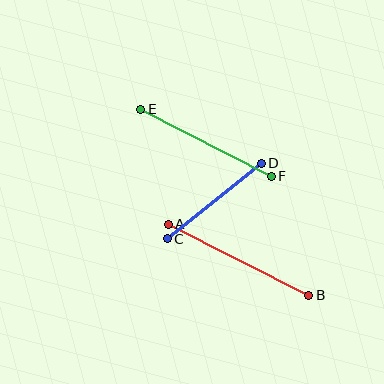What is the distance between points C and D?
The distance is approximately 120 pixels.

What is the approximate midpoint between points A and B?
The midpoint is at approximately (239, 260) pixels.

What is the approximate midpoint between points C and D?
The midpoint is at approximately (214, 201) pixels.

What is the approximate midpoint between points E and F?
The midpoint is at approximately (206, 143) pixels.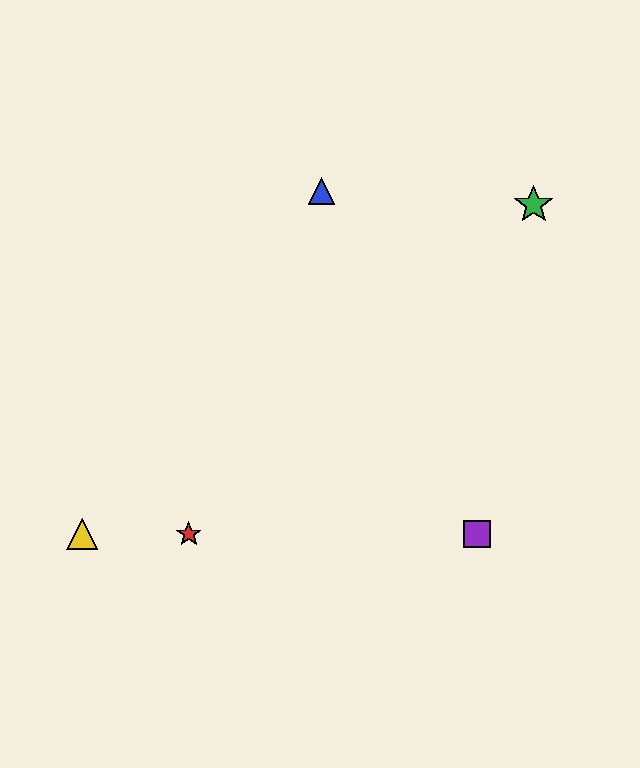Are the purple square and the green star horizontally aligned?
No, the purple square is at y≈534 and the green star is at y≈205.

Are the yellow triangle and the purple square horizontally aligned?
Yes, both are at y≈534.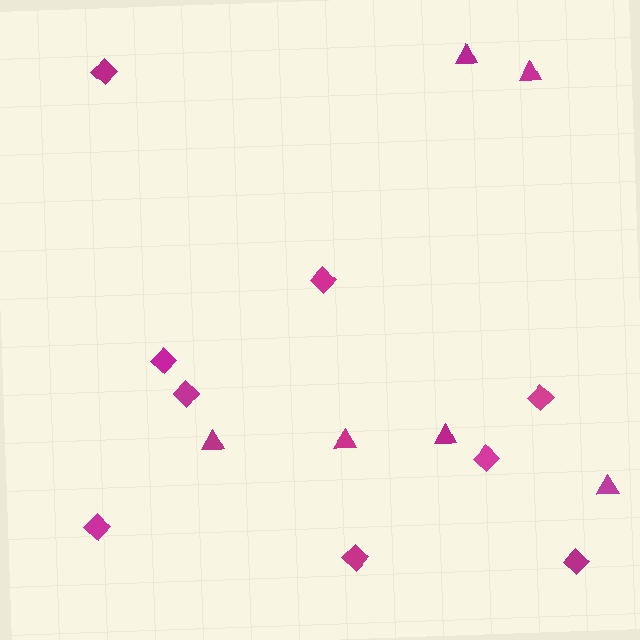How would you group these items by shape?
There are 2 groups: one group of diamonds (9) and one group of triangles (6).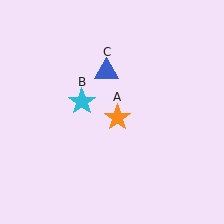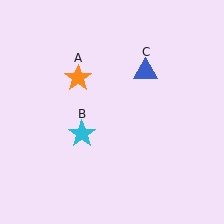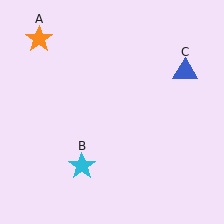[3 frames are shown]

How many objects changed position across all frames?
3 objects changed position: orange star (object A), cyan star (object B), blue triangle (object C).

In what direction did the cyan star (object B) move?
The cyan star (object B) moved down.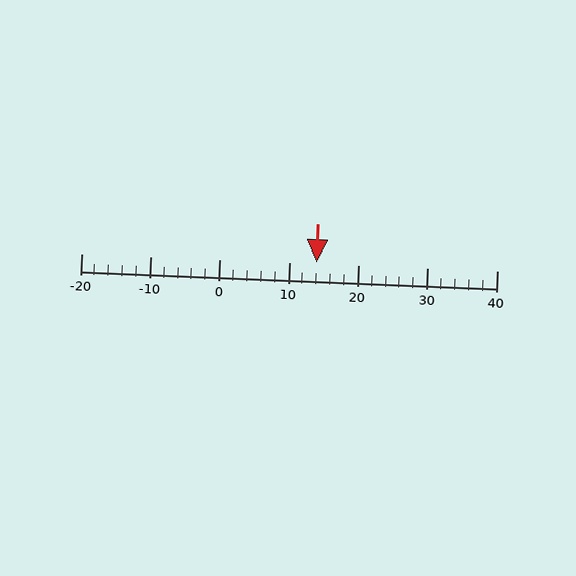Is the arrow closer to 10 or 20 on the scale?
The arrow is closer to 10.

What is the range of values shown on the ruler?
The ruler shows values from -20 to 40.